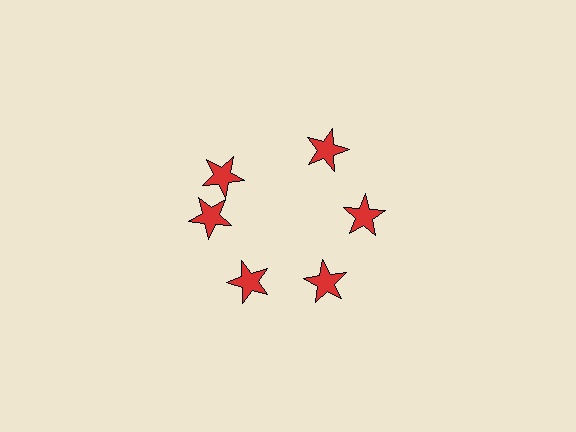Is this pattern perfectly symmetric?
No. The 6 red stars are arranged in a ring, but one element near the 11 o'clock position is rotated out of alignment along the ring, breaking the 6-fold rotational symmetry.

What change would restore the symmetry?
The symmetry would be restored by rotating it back into even spacing with its neighbors so that all 6 stars sit at equal angles and equal distance from the center.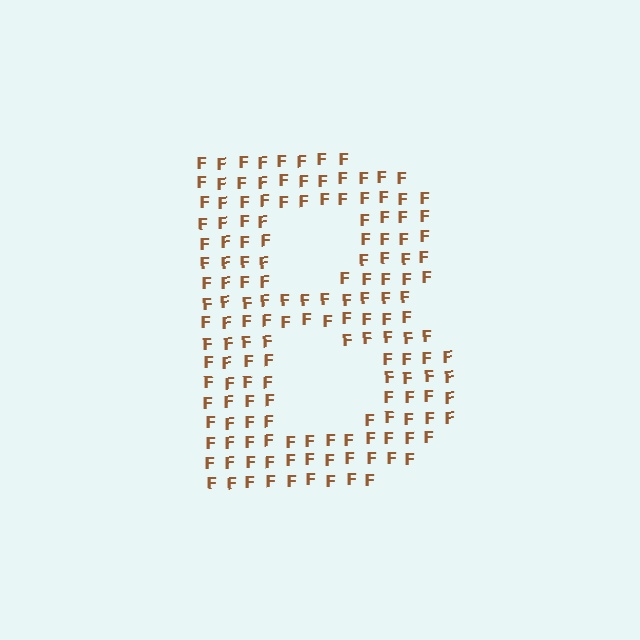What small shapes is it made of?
It is made of small letter F's.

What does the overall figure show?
The overall figure shows the letter B.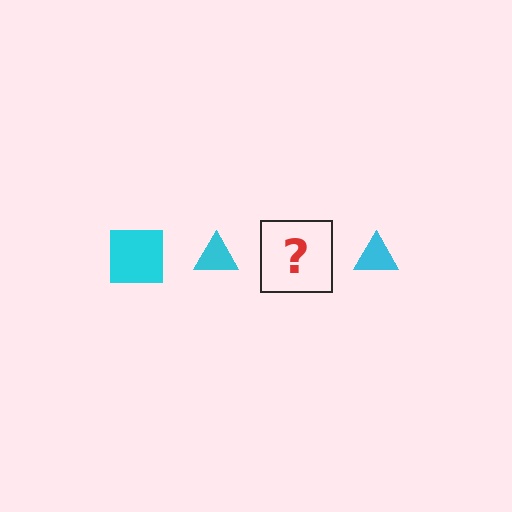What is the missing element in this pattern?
The missing element is a cyan square.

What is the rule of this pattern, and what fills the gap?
The rule is that the pattern cycles through square, triangle shapes in cyan. The gap should be filled with a cyan square.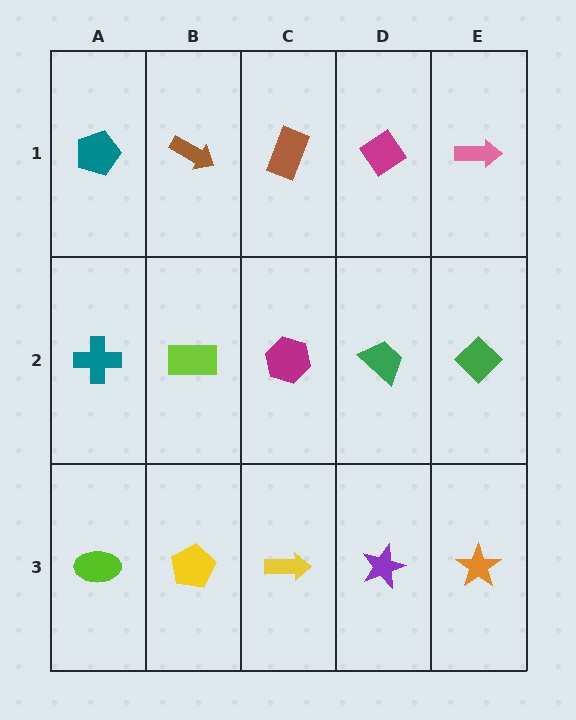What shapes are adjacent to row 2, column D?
A magenta diamond (row 1, column D), a purple star (row 3, column D), a magenta hexagon (row 2, column C), a green diamond (row 2, column E).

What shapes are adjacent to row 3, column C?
A magenta hexagon (row 2, column C), a yellow pentagon (row 3, column B), a purple star (row 3, column D).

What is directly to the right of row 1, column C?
A magenta diamond.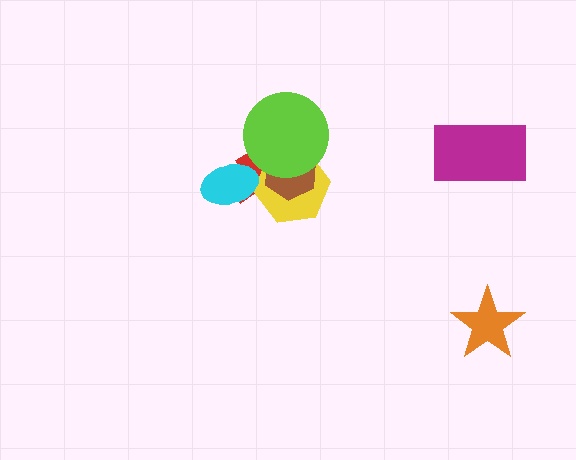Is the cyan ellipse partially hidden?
No, no other shape covers it.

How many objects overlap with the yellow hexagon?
3 objects overlap with the yellow hexagon.